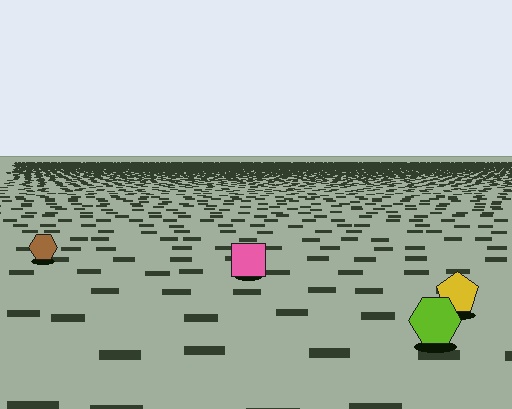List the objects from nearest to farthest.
From nearest to farthest: the lime hexagon, the yellow pentagon, the pink square, the brown hexagon.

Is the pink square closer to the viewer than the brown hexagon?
Yes. The pink square is closer — you can tell from the texture gradient: the ground texture is coarser near it.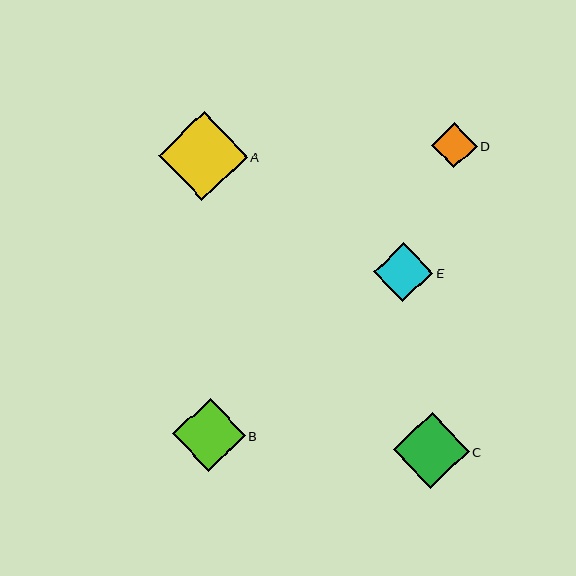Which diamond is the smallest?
Diamond D is the smallest with a size of approximately 46 pixels.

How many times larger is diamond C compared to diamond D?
Diamond C is approximately 1.6 times the size of diamond D.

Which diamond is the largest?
Diamond A is the largest with a size of approximately 89 pixels.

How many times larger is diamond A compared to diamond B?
Diamond A is approximately 1.2 times the size of diamond B.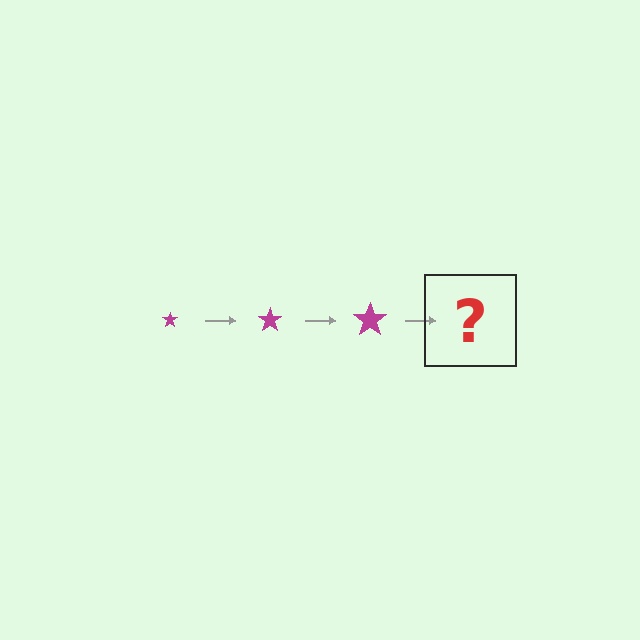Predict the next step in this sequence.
The next step is a magenta star, larger than the previous one.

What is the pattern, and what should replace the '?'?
The pattern is that the star gets progressively larger each step. The '?' should be a magenta star, larger than the previous one.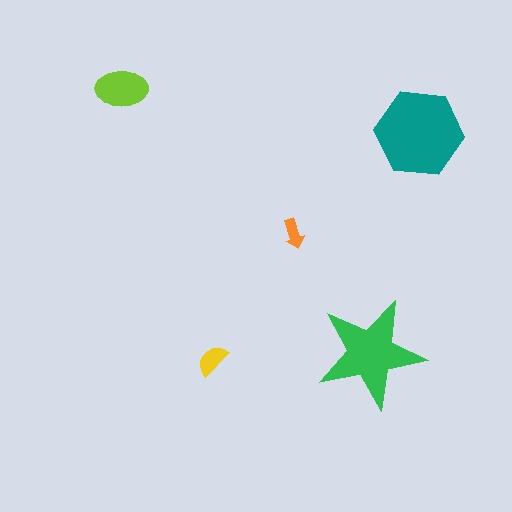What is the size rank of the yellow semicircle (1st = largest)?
4th.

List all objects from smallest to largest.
The orange arrow, the yellow semicircle, the lime ellipse, the green star, the teal hexagon.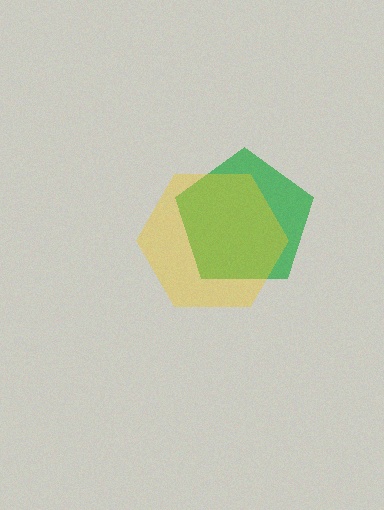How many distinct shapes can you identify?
There are 2 distinct shapes: a green pentagon, a yellow hexagon.